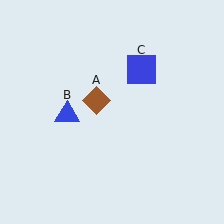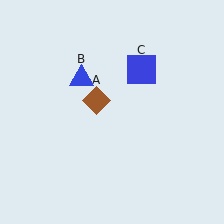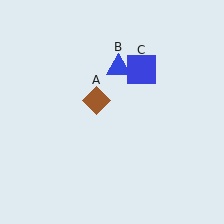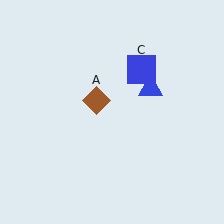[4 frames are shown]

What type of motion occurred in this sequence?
The blue triangle (object B) rotated clockwise around the center of the scene.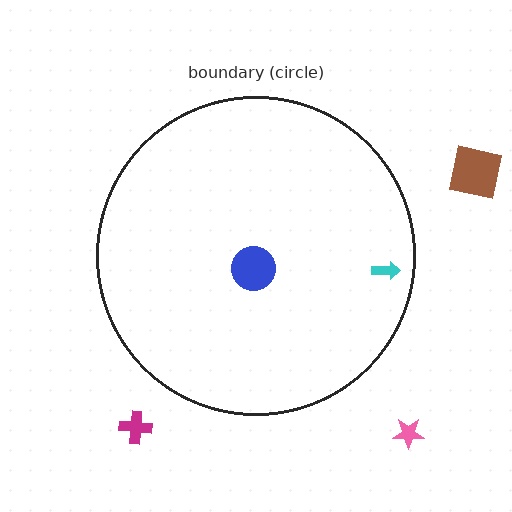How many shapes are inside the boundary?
2 inside, 3 outside.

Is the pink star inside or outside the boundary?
Outside.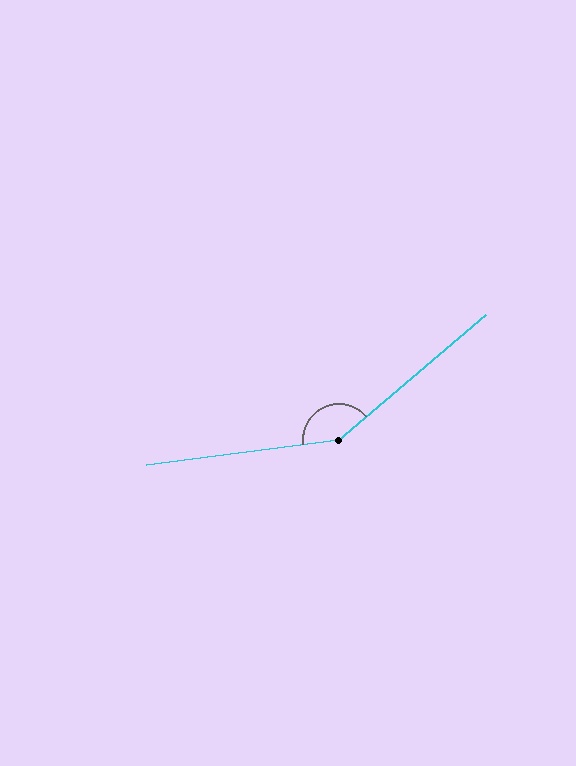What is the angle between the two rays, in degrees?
Approximately 147 degrees.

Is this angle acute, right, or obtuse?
It is obtuse.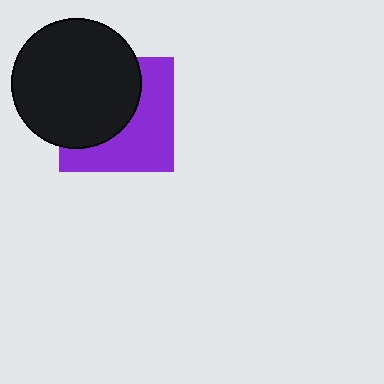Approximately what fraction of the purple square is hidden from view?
Roughly 51% of the purple square is hidden behind the black circle.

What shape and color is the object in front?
The object in front is a black circle.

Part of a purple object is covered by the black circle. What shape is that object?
It is a square.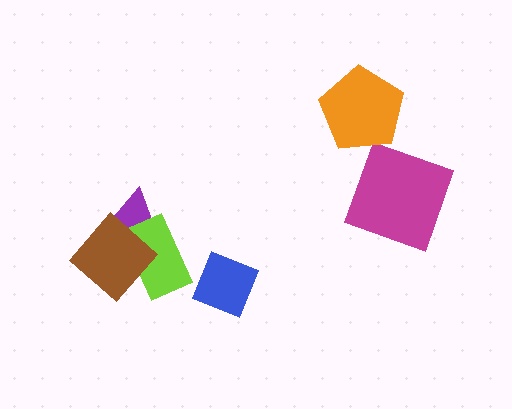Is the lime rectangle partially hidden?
Yes, it is partially covered by another shape.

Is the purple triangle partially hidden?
Yes, it is partially covered by another shape.